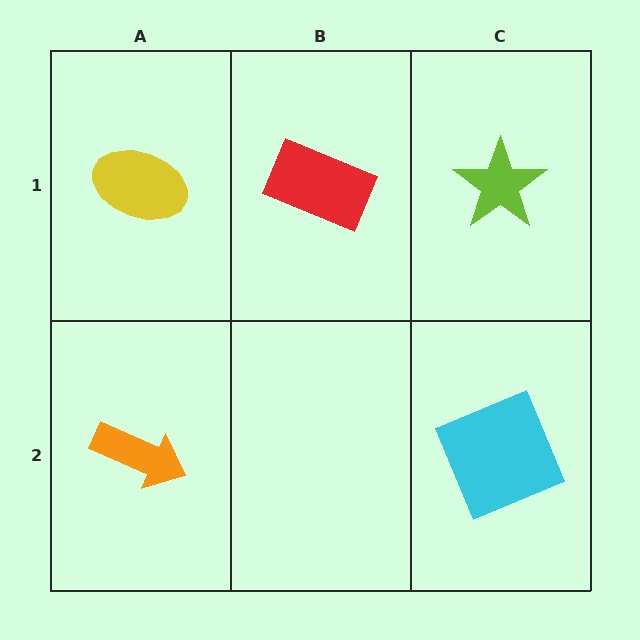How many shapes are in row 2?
2 shapes.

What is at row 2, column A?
An orange arrow.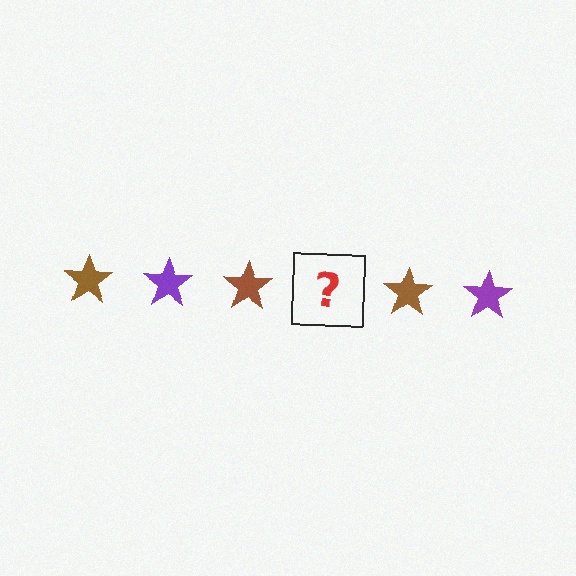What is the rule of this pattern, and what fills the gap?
The rule is that the pattern cycles through brown, purple stars. The gap should be filled with a purple star.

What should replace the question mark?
The question mark should be replaced with a purple star.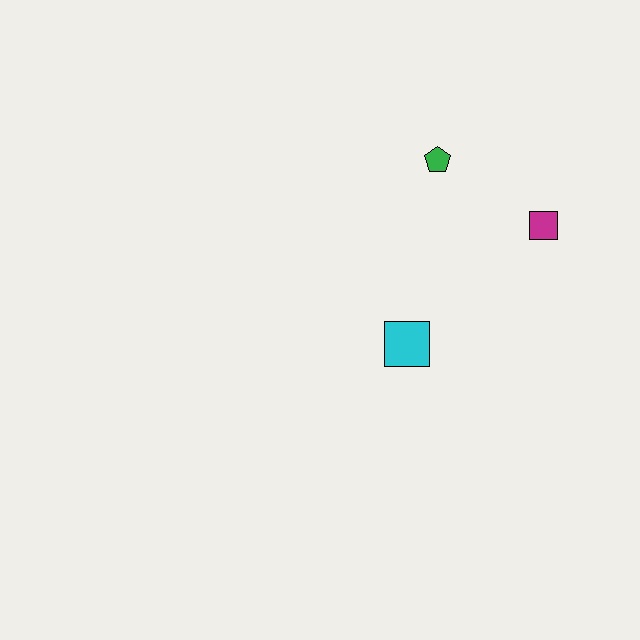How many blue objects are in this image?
There are no blue objects.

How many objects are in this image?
There are 3 objects.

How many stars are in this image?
There are no stars.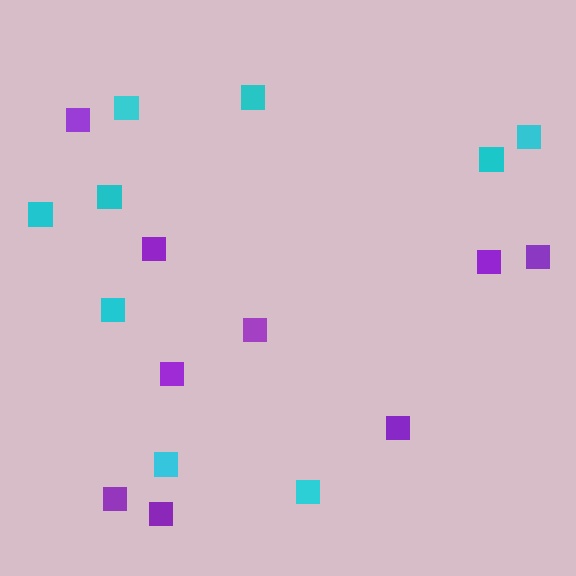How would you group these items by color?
There are 2 groups: one group of cyan squares (9) and one group of purple squares (9).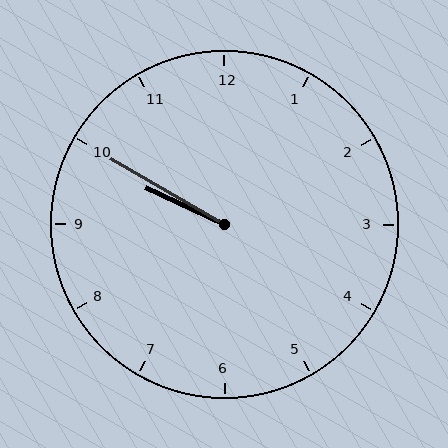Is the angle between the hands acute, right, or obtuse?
It is acute.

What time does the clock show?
9:50.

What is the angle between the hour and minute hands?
Approximately 5 degrees.